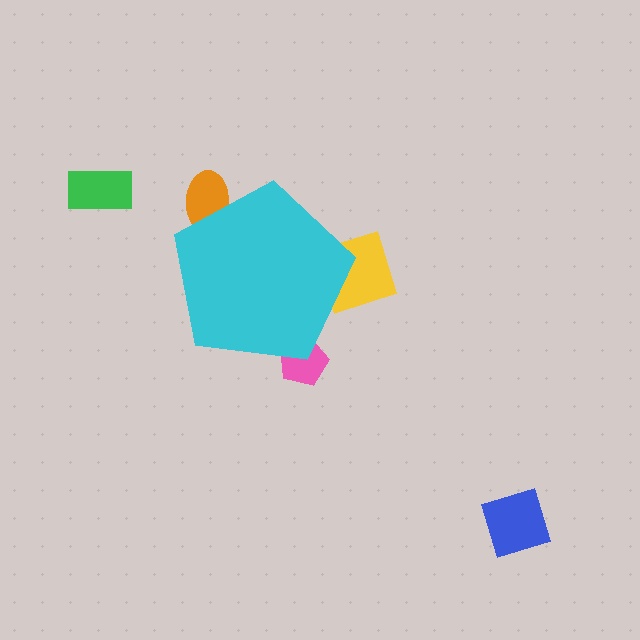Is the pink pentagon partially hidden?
Yes, the pink pentagon is partially hidden behind the cyan pentagon.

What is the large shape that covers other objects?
A cyan pentagon.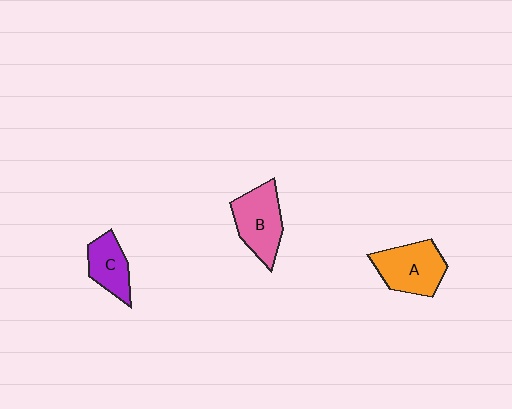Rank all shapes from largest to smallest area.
From largest to smallest: A (orange), B (pink), C (purple).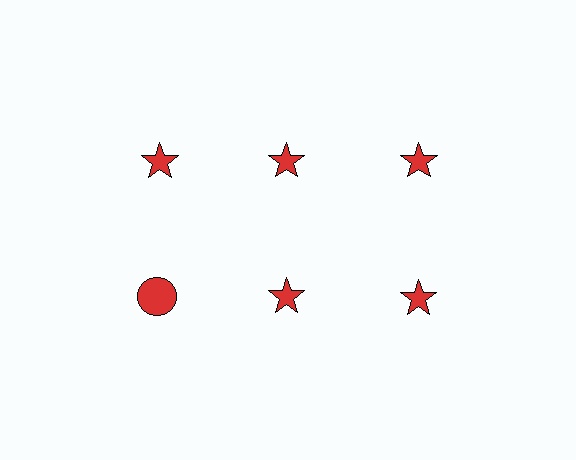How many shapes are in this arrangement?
There are 6 shapes arranged in a grid pattern.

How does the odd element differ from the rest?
It has a different shape: circle instead of star.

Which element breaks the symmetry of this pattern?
The red circle in the second row, leftmost column breaks the symmetry. All other shapes are red stars.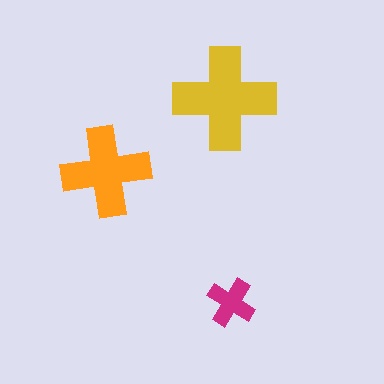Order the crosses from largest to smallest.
the yellow one, the orange one, the magenta one.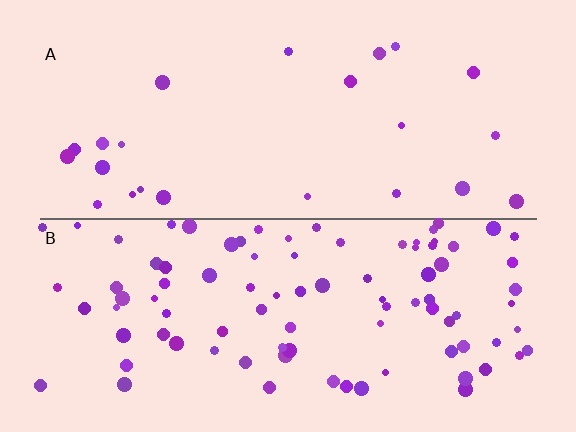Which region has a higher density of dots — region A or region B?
B (the bottom).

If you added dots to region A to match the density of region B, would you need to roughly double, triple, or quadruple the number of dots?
Approximately quadruple.